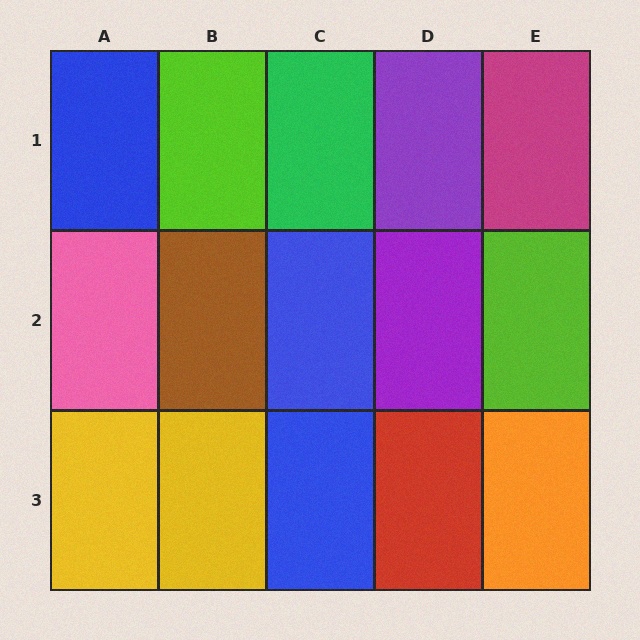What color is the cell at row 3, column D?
Red.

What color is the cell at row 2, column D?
Purple.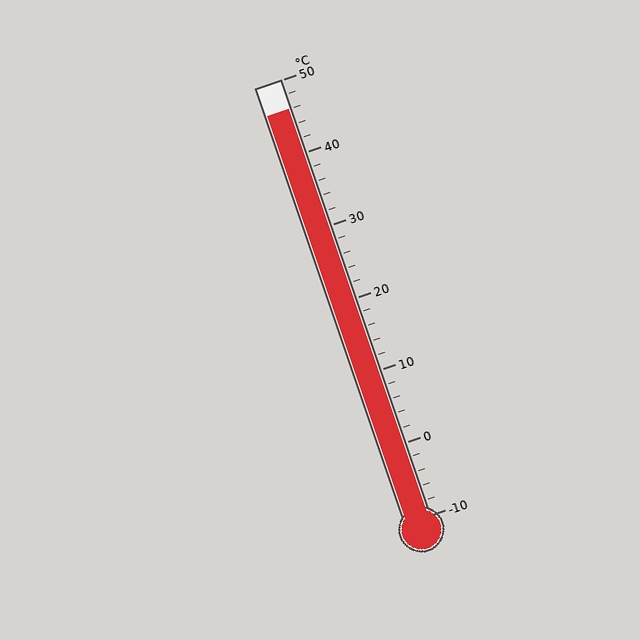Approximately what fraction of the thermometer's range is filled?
The thermometer is filled to approximately 95% of its range.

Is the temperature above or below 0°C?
The temperature is above 0°C.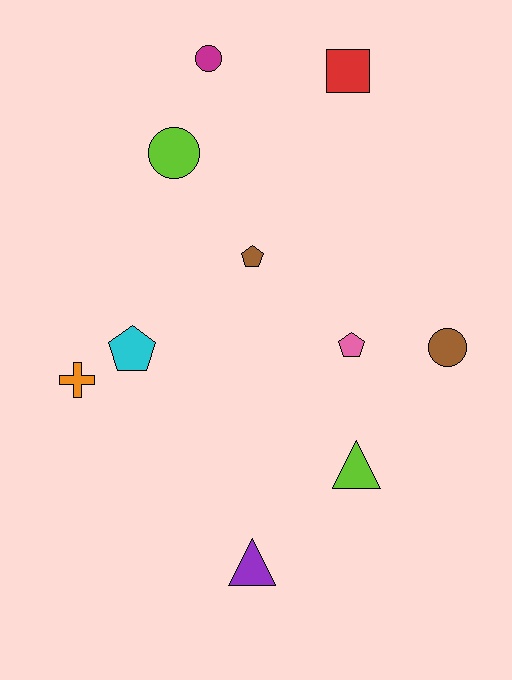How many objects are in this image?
There are 10 objects.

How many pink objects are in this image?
There is 1 pink object.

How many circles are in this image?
There are 3 circles.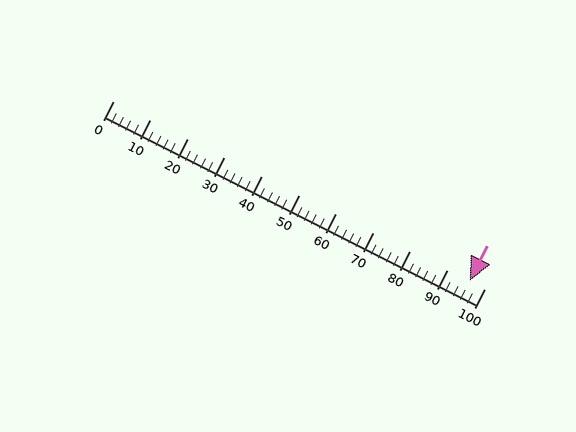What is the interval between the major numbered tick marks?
The major tick marks are spaced 10 units apart.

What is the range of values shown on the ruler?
The ruler shows values from 0 to 100.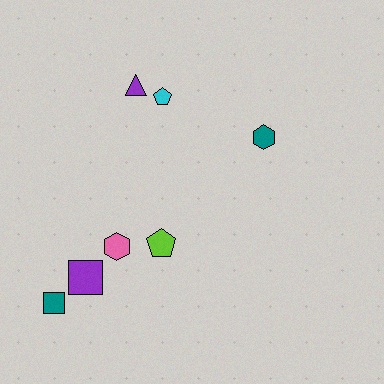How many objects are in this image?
There are 7 objects.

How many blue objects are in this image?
There are no blue objects.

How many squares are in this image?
There are 2 squares.